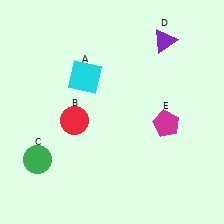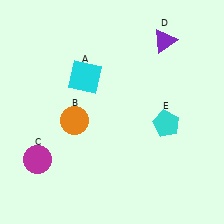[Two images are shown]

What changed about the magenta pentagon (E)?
In Image 1, E is magenta. In Image 2, it changed to cyan.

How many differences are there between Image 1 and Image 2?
There are 3 differences between the two images.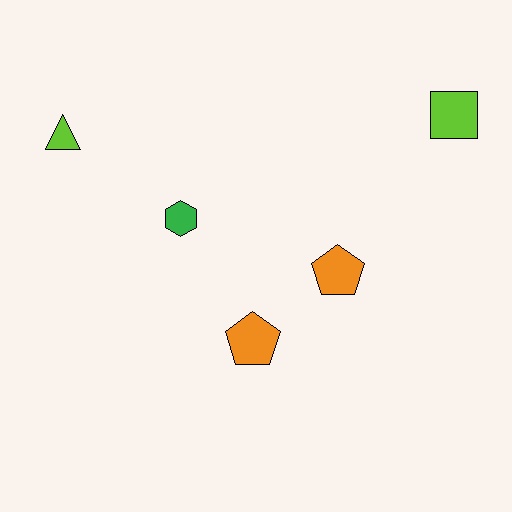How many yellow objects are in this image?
There are no yellow objects.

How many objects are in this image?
There are 5 objects.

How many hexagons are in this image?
There is 1 hexagon.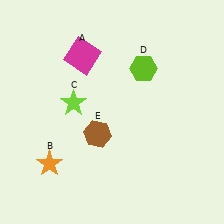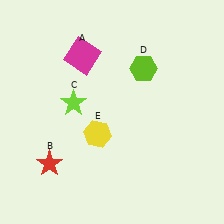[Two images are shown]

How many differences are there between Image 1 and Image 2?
There are 2 differences between the two images.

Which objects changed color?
B changed from orange to red. E changed from brown to yellow.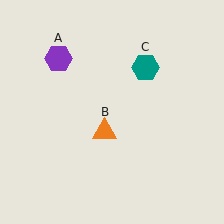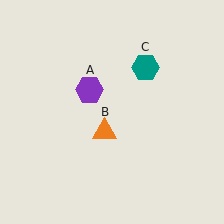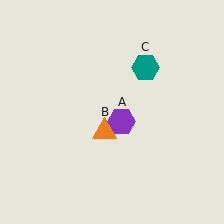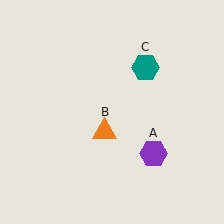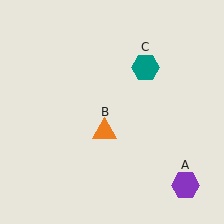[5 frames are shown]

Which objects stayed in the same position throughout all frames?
Orange triangle (object B) and teal hexagon (object C) remained stationary.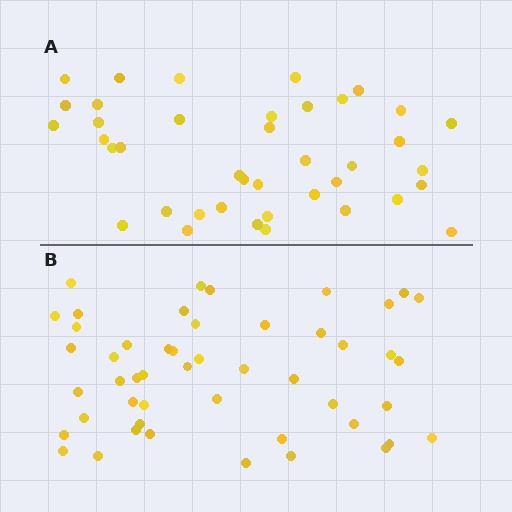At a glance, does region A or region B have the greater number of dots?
Region B (the bottom region) has more dots.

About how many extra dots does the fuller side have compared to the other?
Region B has roughly 8 or so more dots than region A.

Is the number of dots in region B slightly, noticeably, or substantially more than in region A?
Region B has only slightly more — the two regions are fairly close. The ratio is roughly 1.2 to 1.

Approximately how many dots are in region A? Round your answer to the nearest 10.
About 40 dots.